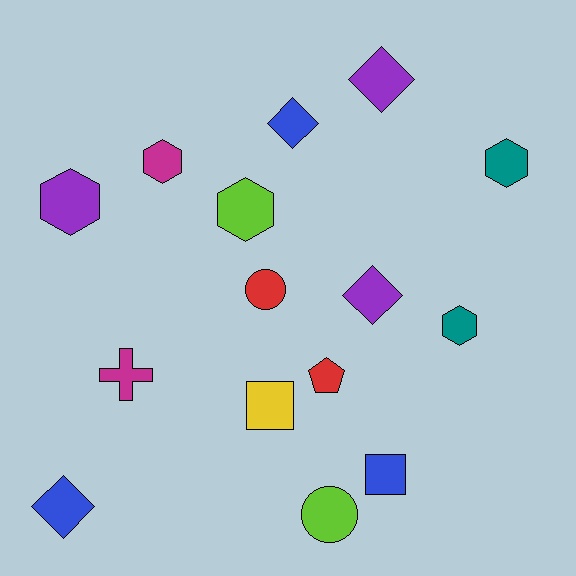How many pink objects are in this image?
There are no pink objects.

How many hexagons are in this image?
There are 5 hexagons.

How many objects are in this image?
There are 15 objects.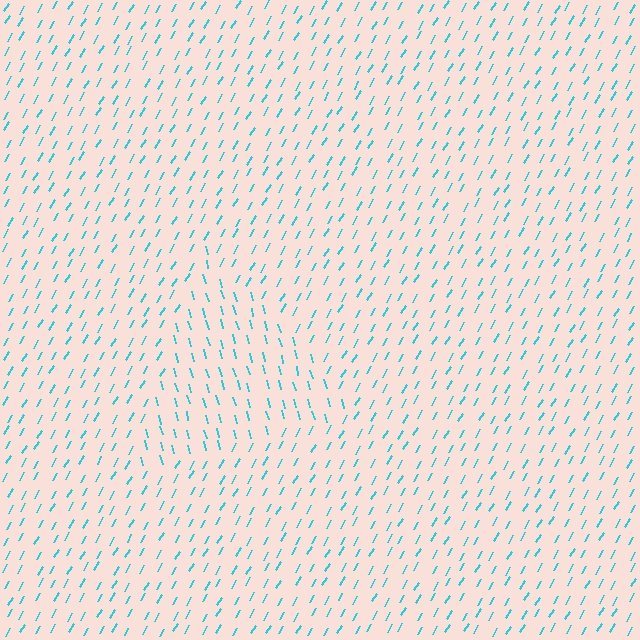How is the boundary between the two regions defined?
The boundary is defined purely by a change in line orientation (approximately 45 degrees difference). All lines are the same color and thickness.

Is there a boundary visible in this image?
Yes, there is a texture boundary formed by a change in line orientation.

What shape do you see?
I see a triangle.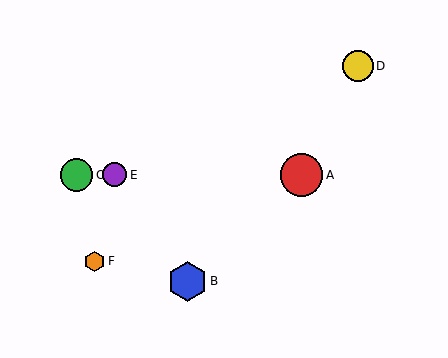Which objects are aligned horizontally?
Objects A, C, E are aligned horizontally.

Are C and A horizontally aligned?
Yes, both are at y≈175.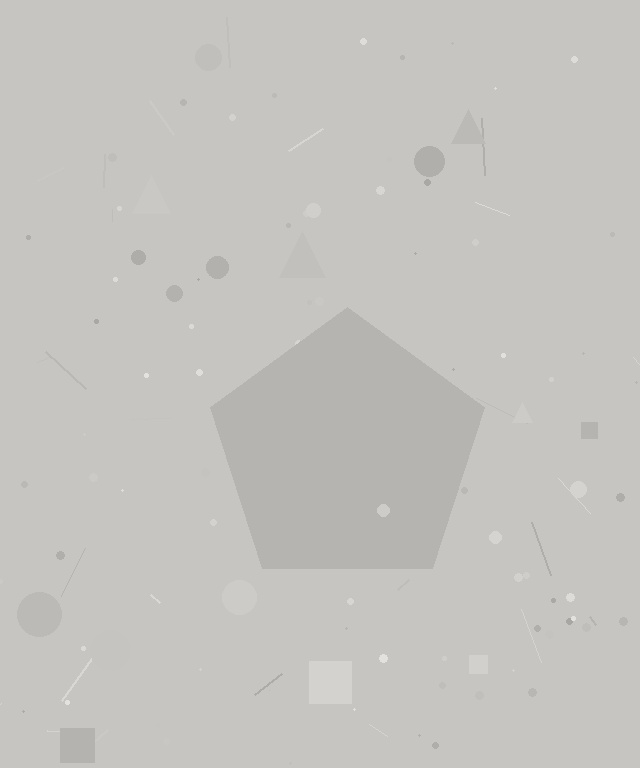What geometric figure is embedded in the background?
A pentagon is embedded in the background.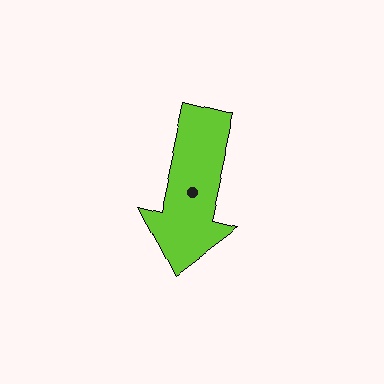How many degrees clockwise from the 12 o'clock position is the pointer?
Approximately 193 degrees.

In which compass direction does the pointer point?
South.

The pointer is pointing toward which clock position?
Roughly 6 o'clock.